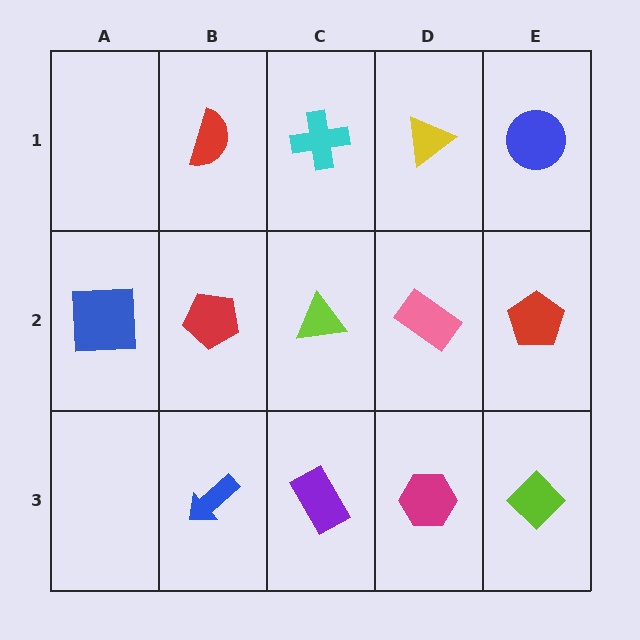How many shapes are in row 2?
5 shapes.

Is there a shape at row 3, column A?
No, that cell is empty.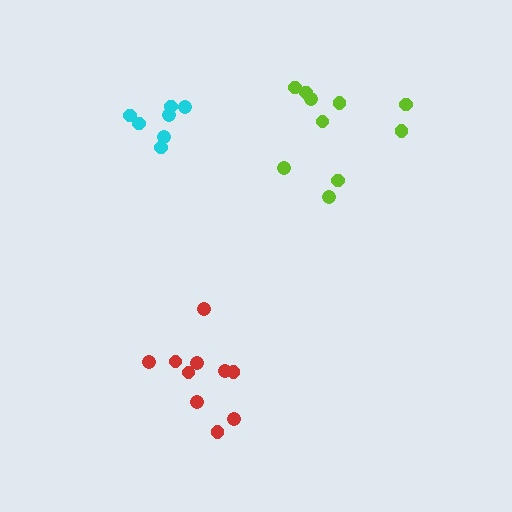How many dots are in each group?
Group 1: 7 dots, Group 2: 10 dots, Group 3: 10 dots (27 total).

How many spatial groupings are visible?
There are 3 spatial groupings.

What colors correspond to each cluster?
The clusters are colored: cyan, red, lime.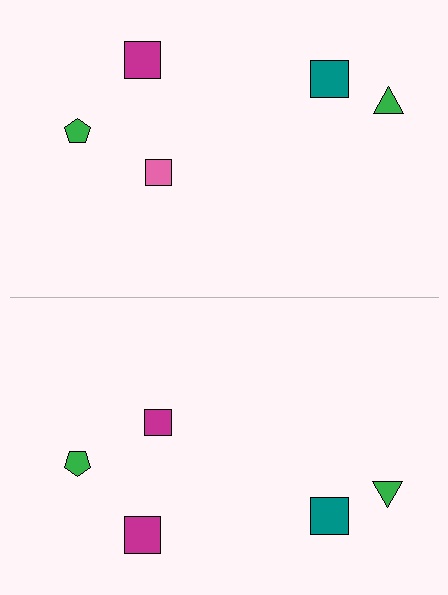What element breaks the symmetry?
The magenta square on the bottom side breaks the symmetry — its mirror counterpart is pink.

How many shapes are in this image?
There are 10 shapes in this image.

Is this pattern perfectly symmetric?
No, the pattern is not perfectly symmetric. The magenta square on the bottom side breaks the symmetry — its mirror counterpart is pink.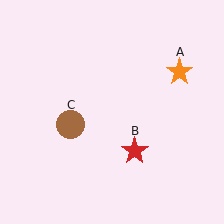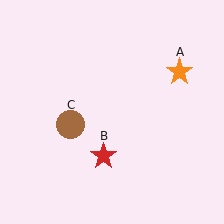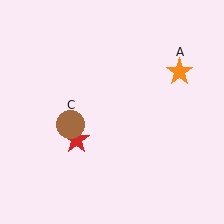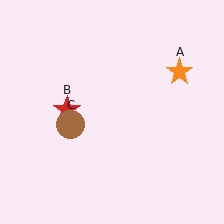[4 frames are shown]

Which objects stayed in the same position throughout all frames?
Orange star (object A) and brown circle (object C) remained stationary.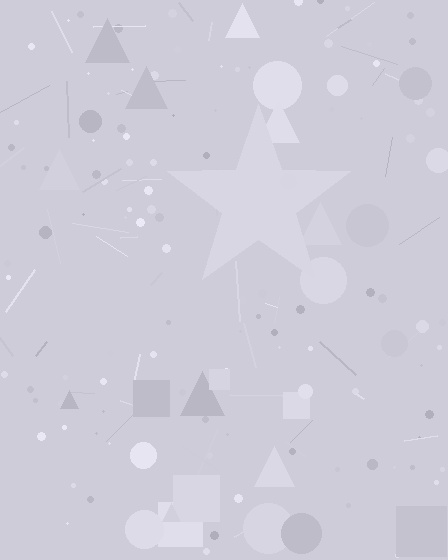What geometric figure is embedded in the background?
A star is embedded in the background.